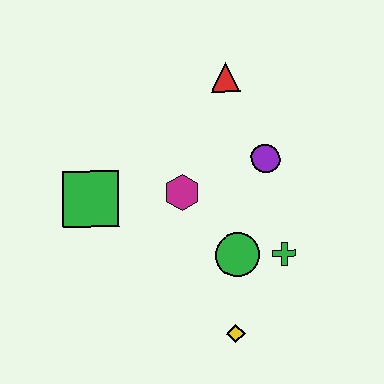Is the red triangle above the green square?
Yes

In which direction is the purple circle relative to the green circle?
The purple circle is above the green circle.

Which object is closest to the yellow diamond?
The green circle is closest to the yellow diamond.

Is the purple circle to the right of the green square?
Yes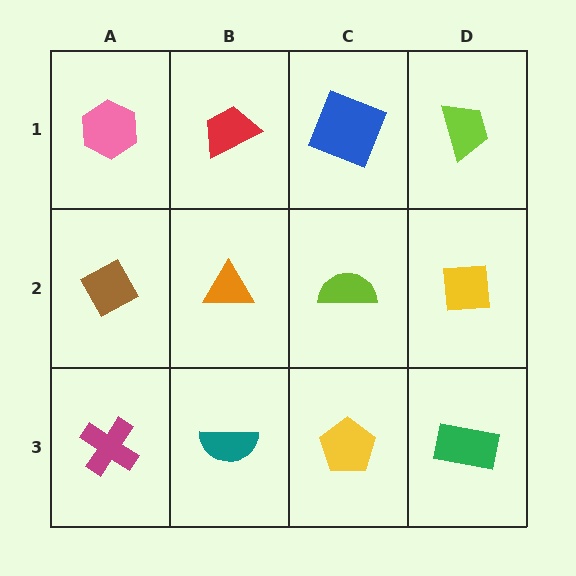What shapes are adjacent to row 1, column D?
A yellow square (row 2, column D), a blue square (row 1, column C).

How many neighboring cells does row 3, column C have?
3.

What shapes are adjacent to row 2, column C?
A blue square (row 1, column C), a yellow pentagon (row 3, column C), an orange triangle (row 2, column B), a yellow square (row 2, column D).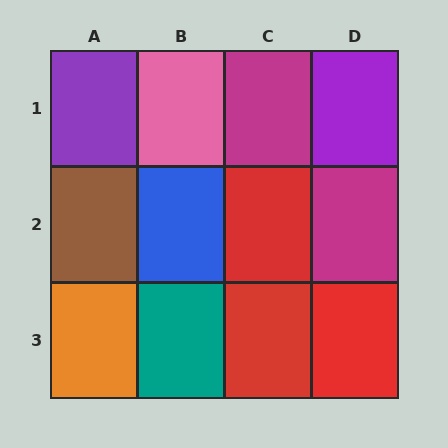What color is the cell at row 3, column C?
Red.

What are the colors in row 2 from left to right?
Brown, blue, red, magenta.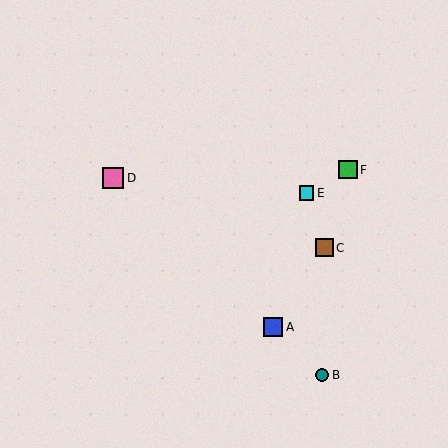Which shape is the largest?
The pink square (labeled D) is the largest.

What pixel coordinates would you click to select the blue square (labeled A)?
Click at (273, 327) to select the blue square A.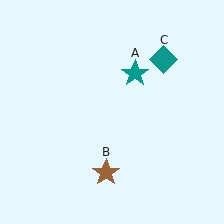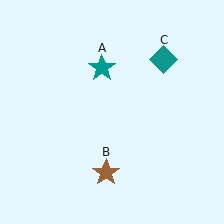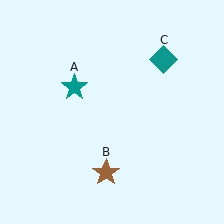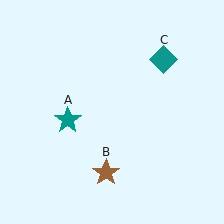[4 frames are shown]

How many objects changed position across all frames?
1 object changed position: teal star (object A).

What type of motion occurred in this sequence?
The teal star (object A) rotated counterclockwise around the center of the scene.